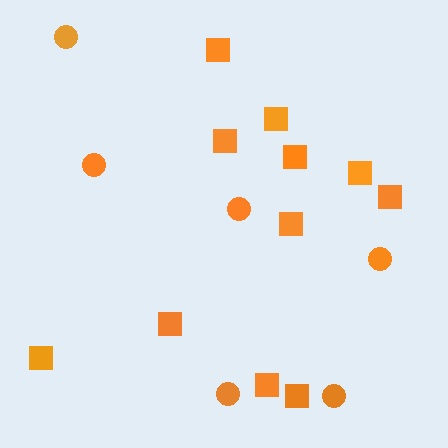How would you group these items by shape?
There are 2 groups: one group of squares (11) and one group of circles (6).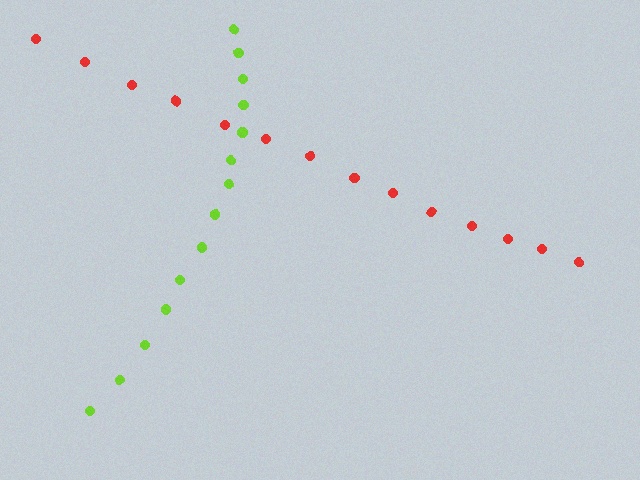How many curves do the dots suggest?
There are 2 distinct paths.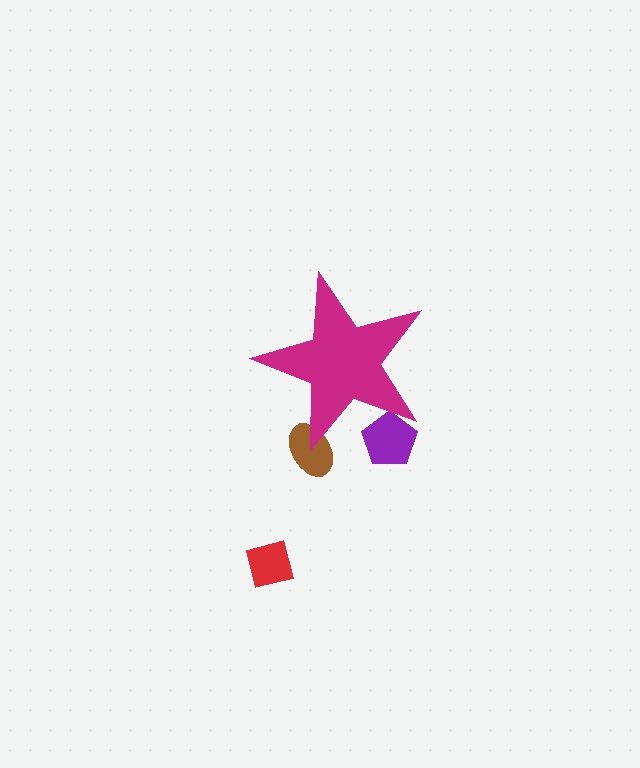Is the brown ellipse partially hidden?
Yes, the brown ellipse is partially hidden behind the magenta star.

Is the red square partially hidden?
No, the red square is fully visible.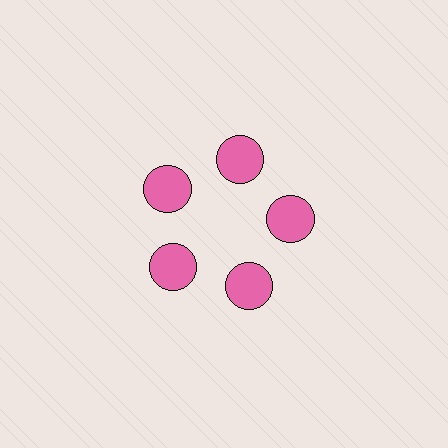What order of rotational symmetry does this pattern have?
This pattern has 5-fold rotational symmetry.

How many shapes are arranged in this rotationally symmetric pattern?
There are 5 shapes, arranged in 5 groups of 1.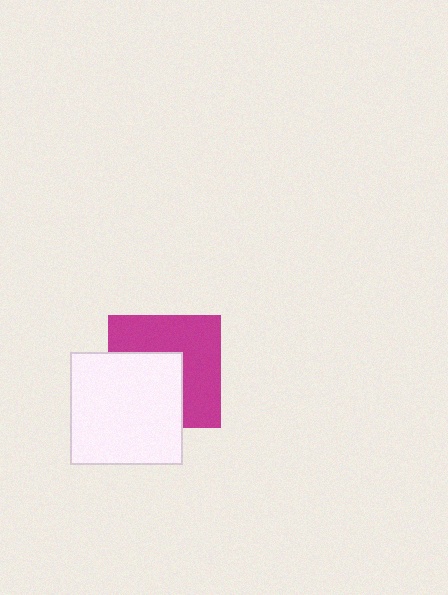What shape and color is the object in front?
The object in front is a white square.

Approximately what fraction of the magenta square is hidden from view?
Roughly 45% of the magenta square is hidden behind the white square.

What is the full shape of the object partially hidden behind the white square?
The partially hidden object is a magenta square.